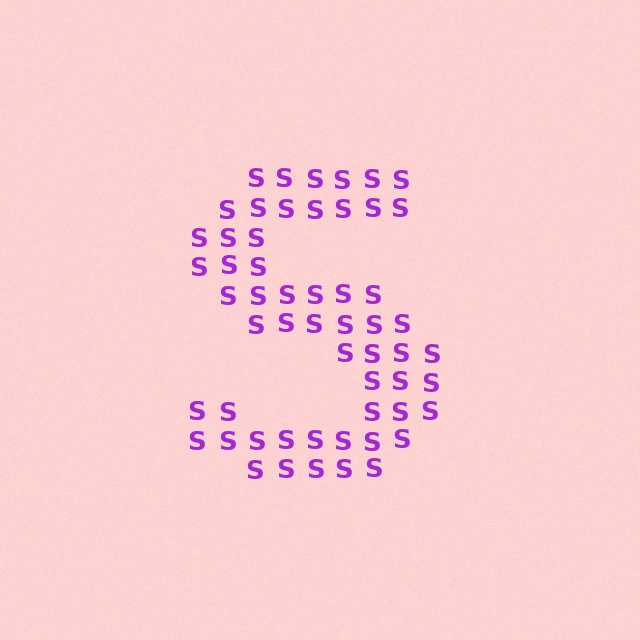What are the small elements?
The small elements are letter S's.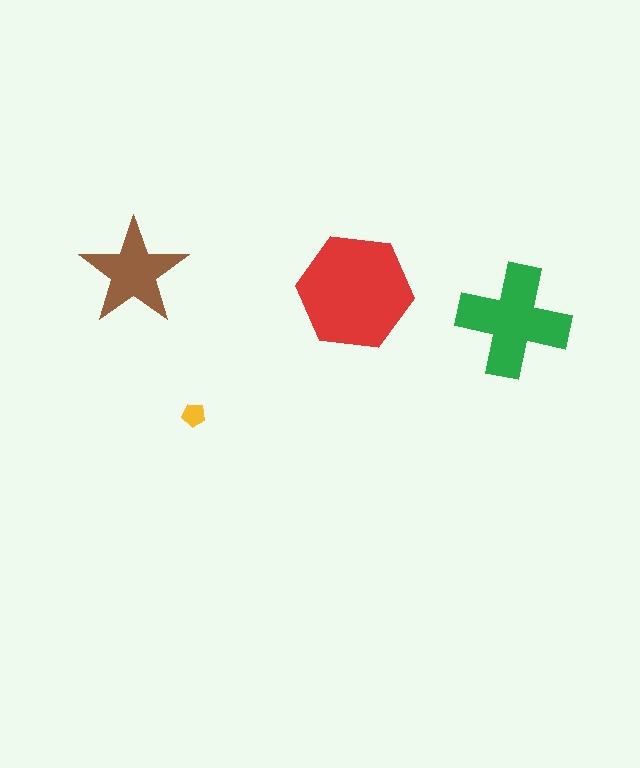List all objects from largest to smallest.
The red hexagon, the green cross, the brown star, the yellow pentagon.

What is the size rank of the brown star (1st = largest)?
3rd.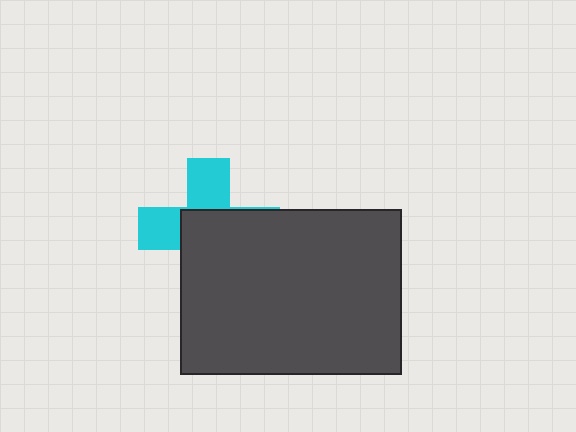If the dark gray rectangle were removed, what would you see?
You would see the complete cyan cross.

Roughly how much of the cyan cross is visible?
A small part of it is visible (roughly 40%).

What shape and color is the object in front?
The object in front is a dark gray rectangle.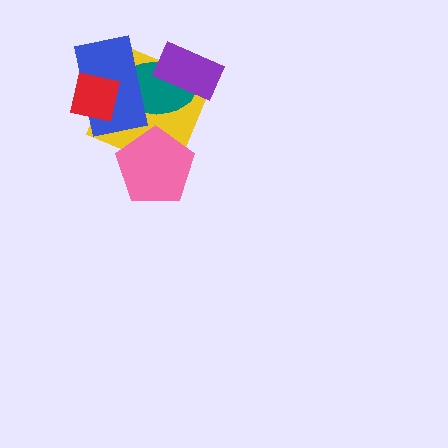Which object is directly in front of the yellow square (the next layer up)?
The teal ellipse is directly in front of the yellow square.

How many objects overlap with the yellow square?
5 objects overlap with the yellow square.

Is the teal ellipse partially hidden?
Yes, it is partially covered by another shape.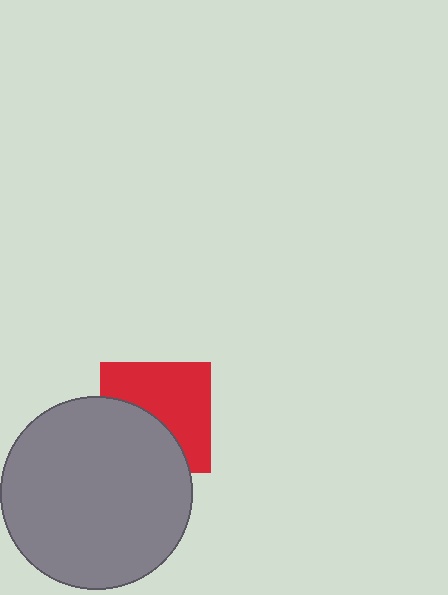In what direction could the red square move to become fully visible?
The red square could move up. That would shift it out from behind the gray circle entirely.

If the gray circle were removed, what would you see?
You would see the complete red square.